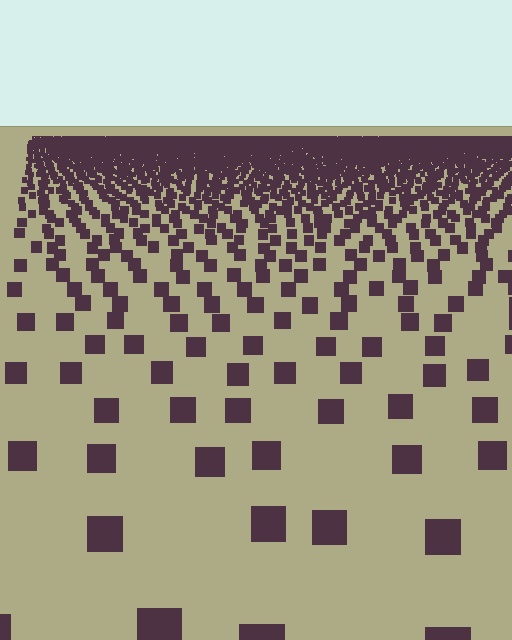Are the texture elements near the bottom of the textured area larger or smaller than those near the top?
Larger. Near the bottom, elements are closer to the viewer and appear at a bigger on-screen size.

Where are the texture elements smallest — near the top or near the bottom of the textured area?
Near the top.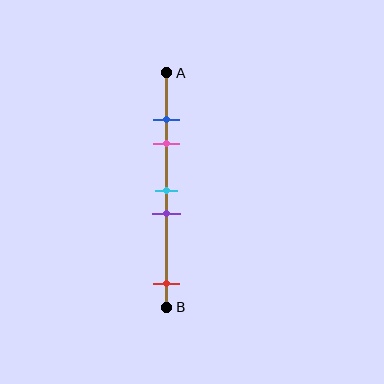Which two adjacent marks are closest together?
The blue and pink marks are the closest adjacent pair.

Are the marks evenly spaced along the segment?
No, the marks are not evenly spaced.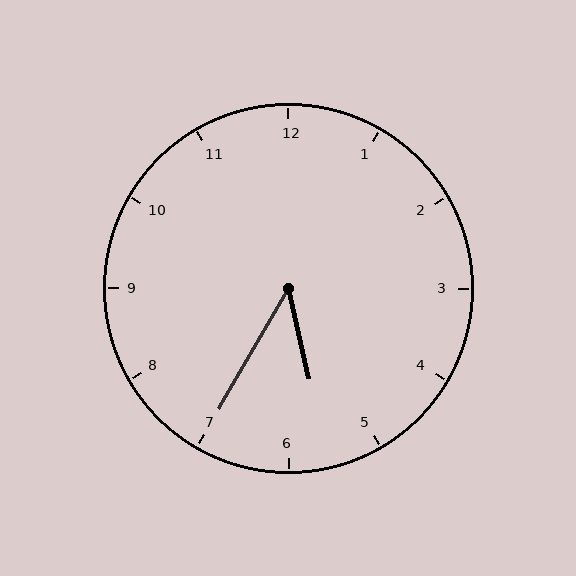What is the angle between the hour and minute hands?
Approximately 42 degrees.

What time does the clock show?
5:35.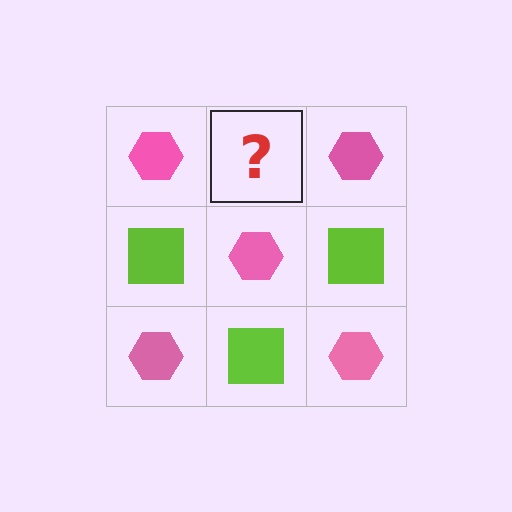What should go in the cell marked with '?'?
The missing cell should contain a lime square.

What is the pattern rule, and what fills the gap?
The rule is that it alternates pink hexagon and lime square in a checkerboard pattern. The gap should be filled with a lime square.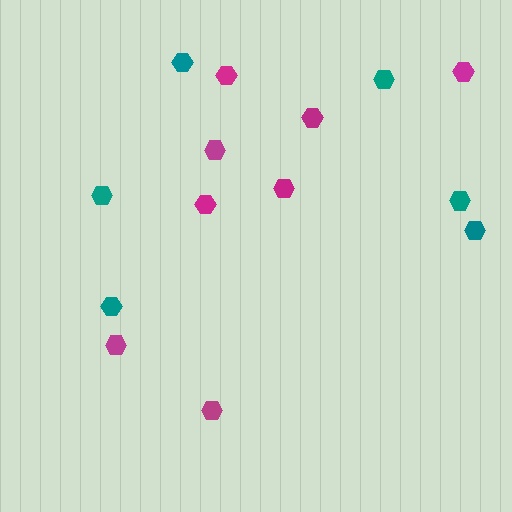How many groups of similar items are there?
There are 2 groups: one group of teal hexagons (6) and one group of magenta hexagons (8).